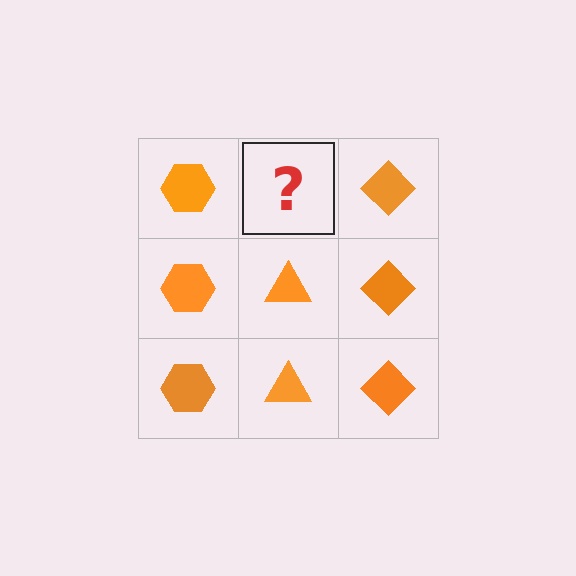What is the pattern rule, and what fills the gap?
The rule is that each column has a consistent shape. The gap should be filled with an orange triangle.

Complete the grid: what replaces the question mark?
The question mark should be replaced with an orange triangle.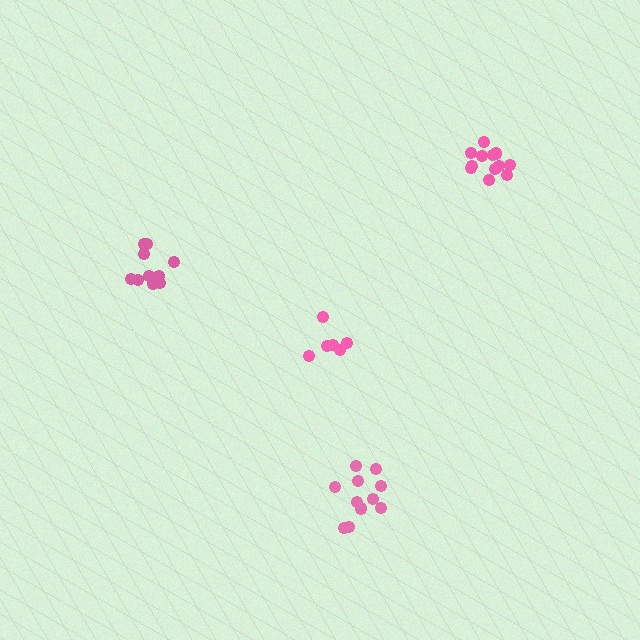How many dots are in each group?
Group 1: 6 dots, Group 2: 11 dots, Group 3: 12 dots, Group 4: 10 dots (39 total).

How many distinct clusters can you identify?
There are 4 distinct clusters.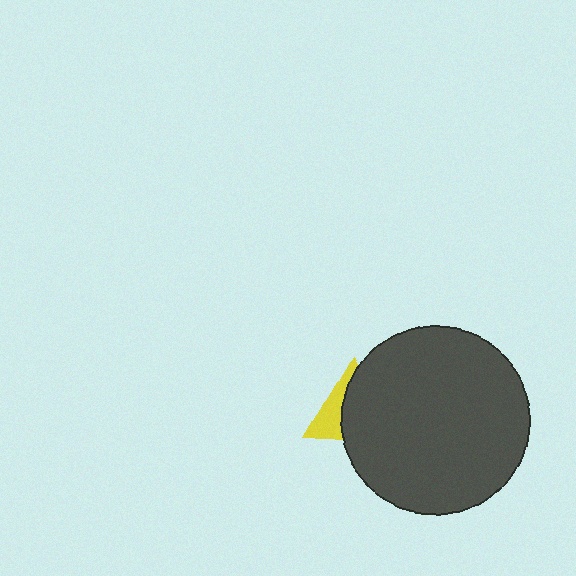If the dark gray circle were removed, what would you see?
You would see the complete yellow triangle.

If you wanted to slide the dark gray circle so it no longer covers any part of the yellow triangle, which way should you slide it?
Slide it right — that is the most direct way to separate the two shapes.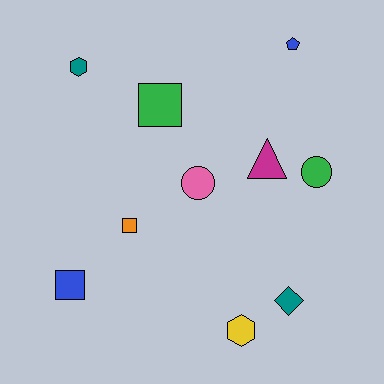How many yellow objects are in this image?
There is 1 yellow object.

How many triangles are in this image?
There is 1 triangle.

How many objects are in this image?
There are 10 objects.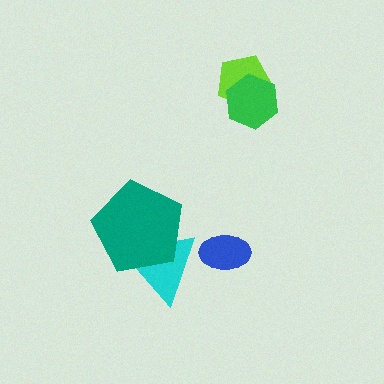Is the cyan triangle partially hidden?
Yes, it is partially covered by another shape.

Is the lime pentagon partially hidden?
Yes, it is partially covered by another shape.